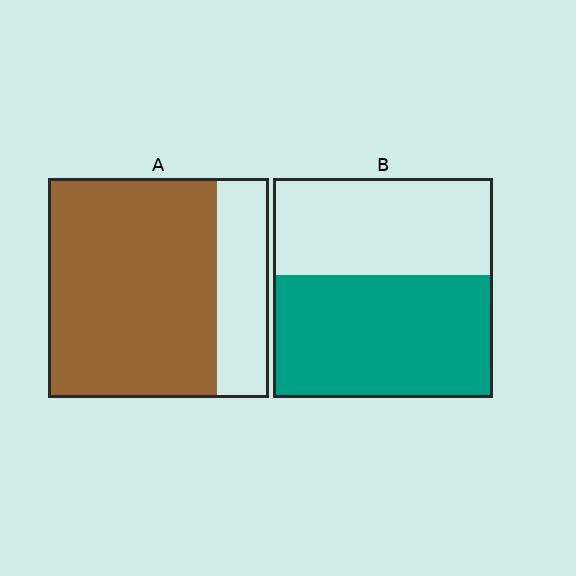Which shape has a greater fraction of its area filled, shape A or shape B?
Shape A.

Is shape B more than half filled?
Yes.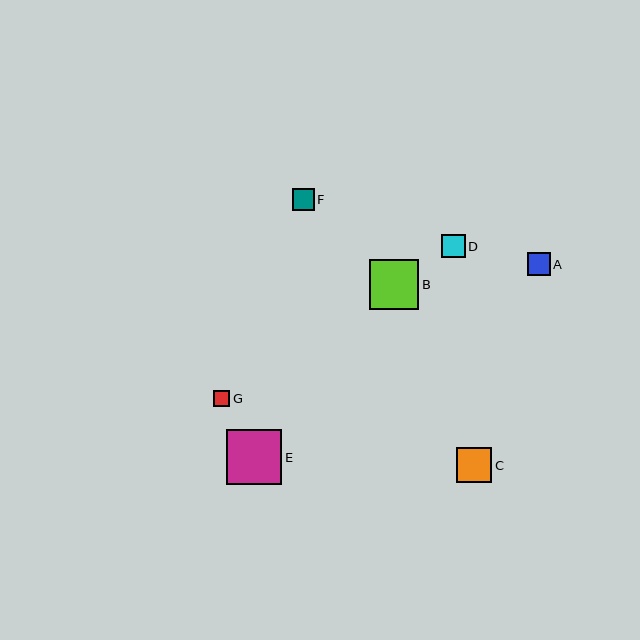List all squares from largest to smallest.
From largest to smallest: E, B, C, D, A, F, G.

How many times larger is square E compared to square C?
Square E is approximately 1.6 times the size of square C.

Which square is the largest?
Square E is the largest with a size of approximately 56 pixels.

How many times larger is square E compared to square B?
Square E is approximately 1.1 times the size of square B.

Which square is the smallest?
Square G is the smallest with a size of approximately 16 pixels.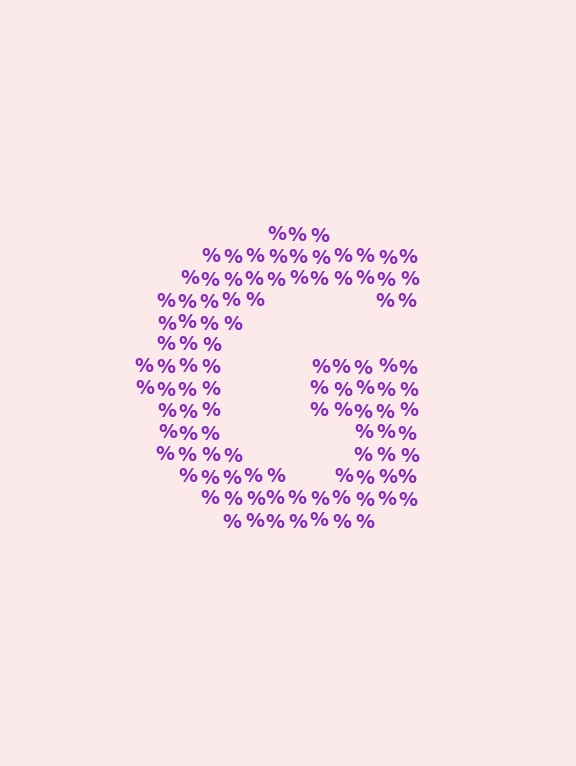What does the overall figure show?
The overall figure shows the letter G.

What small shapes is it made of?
It is made of small percent signs.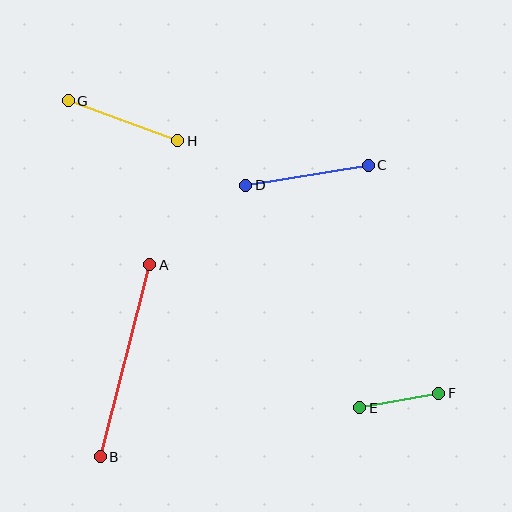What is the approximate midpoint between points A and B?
The midpoint is at approximately (125, 361) pixels.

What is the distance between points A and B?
The distance is approximately 198 pixels.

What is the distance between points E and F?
The distance is approximately 80 pixels.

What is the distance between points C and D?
The distance is approximately 124 pixels.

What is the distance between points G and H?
The distance is approximately 116 pixels.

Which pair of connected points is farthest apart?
Points A and B are farthest apart.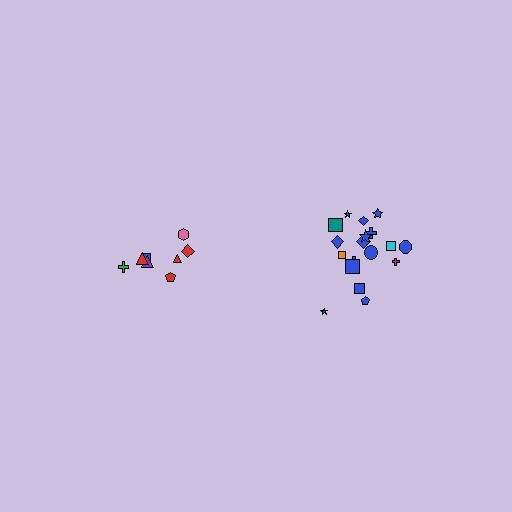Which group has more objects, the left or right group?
The right group.